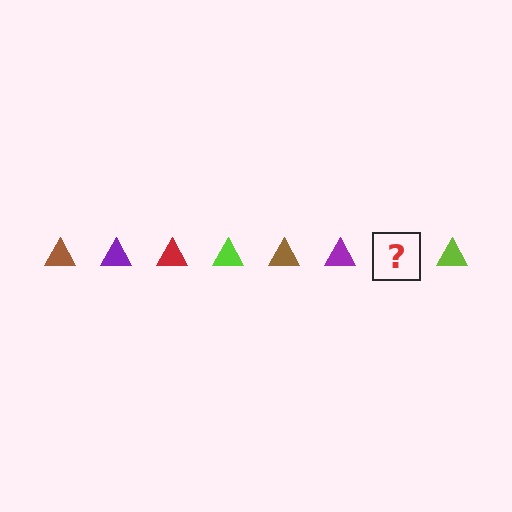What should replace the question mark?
The question mark should be replaced with a red triangle.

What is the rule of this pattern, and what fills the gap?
The rule is that the pattern cycles through brown, purple, red, lime triangles. The gap should be filled with a red triangle.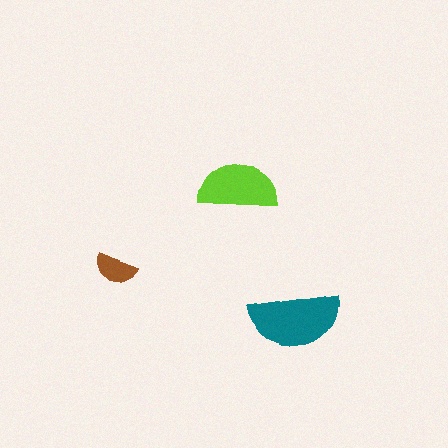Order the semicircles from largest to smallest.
the teal one, the lime one, the brown one.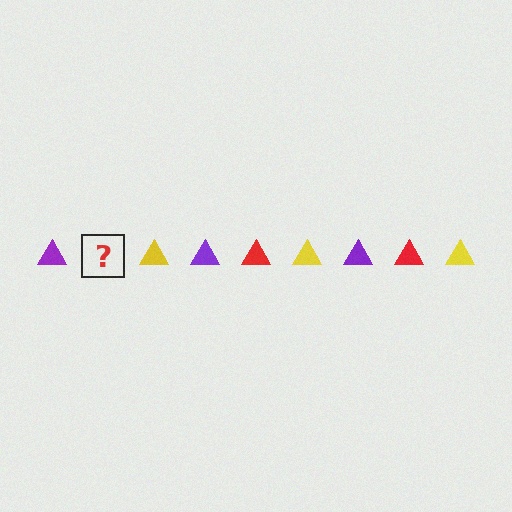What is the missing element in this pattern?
The missing element is a red triangle.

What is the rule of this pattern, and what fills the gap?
The rule is that the pattern cycles through purple, red, yellow triangles. The gap should be filled with a red triangle.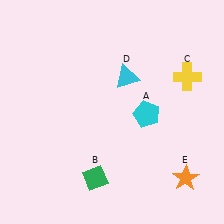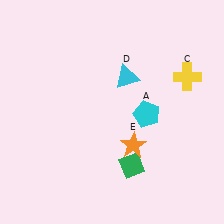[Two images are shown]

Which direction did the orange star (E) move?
The orange star (E) moved left.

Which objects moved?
The objects that moved are: the green diamond (B), the orange star (E).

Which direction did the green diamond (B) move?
The green diamond (B) moved right.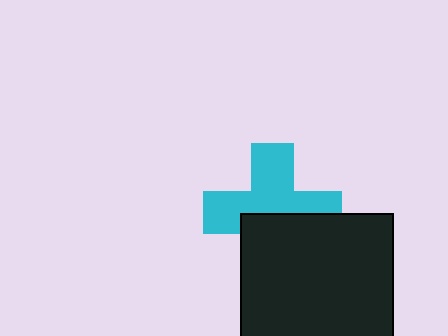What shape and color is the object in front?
The object in front is a black square.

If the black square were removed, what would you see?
You would see the complete cyan cross.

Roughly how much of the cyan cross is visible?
About half of it is visible (roughly 59%).